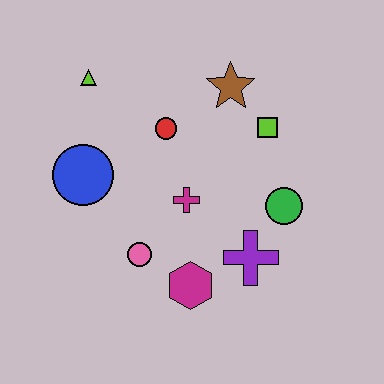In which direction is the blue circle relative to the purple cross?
The blue circle is to the left of the purple cross.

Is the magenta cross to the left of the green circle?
Yes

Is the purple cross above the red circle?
No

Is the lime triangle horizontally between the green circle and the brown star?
No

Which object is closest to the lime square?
The brown star is closest to the lime square.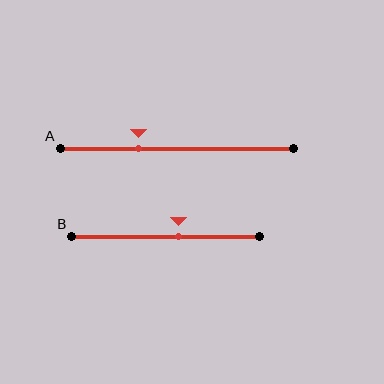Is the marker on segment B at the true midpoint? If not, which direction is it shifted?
No, the marker on segment B is shifted to the right by about 7% of the segment length.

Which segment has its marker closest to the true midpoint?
Segment B has its marker closest to the true midpoint.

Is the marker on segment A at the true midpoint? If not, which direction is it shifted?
No, the marker on segment A is shifted to the left by about 17% of the segment length.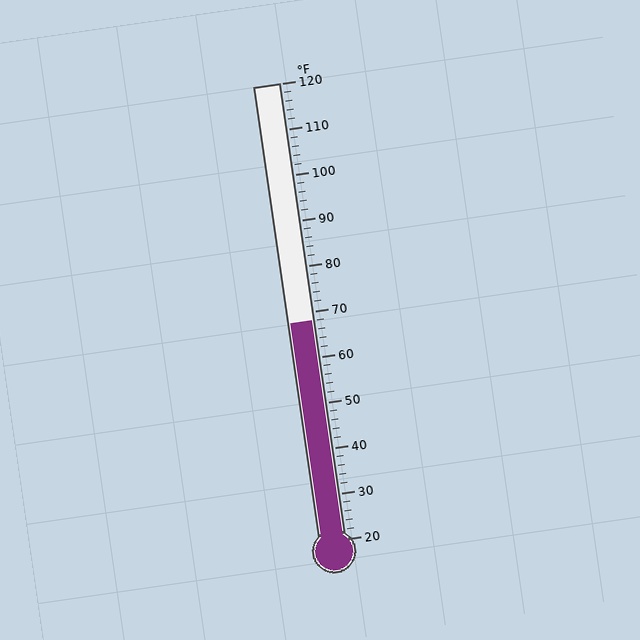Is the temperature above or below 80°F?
The temperature is below 80°F.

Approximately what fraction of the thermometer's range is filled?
The thermometer is filled to approximately 50% of its range.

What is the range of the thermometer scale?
The thermometer scale ranges from 20°F to 120°F.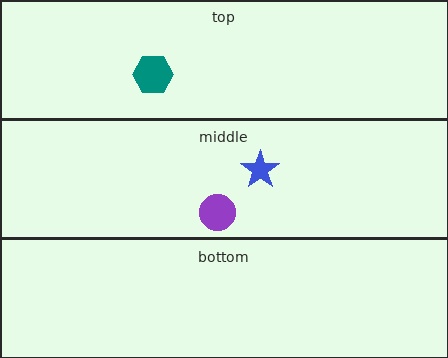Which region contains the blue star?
The middle region.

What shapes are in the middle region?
The purple circle, the blue star.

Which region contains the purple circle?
The middle region.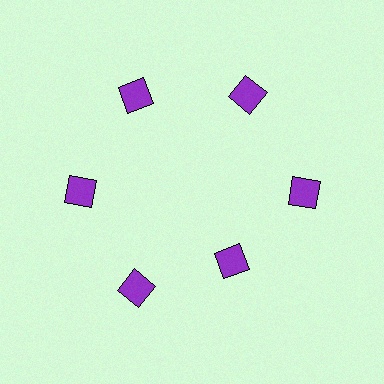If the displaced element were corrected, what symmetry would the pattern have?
It would have 6-fold rotational symmetry — the pattern would map onto itself every 60 degrees.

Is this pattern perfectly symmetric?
No. The 6 purple diamonds are arranged in a ring, but one element near the 5 o'clock position is pulled inward toward the center, breaking the 6-fold rotational symmetry.